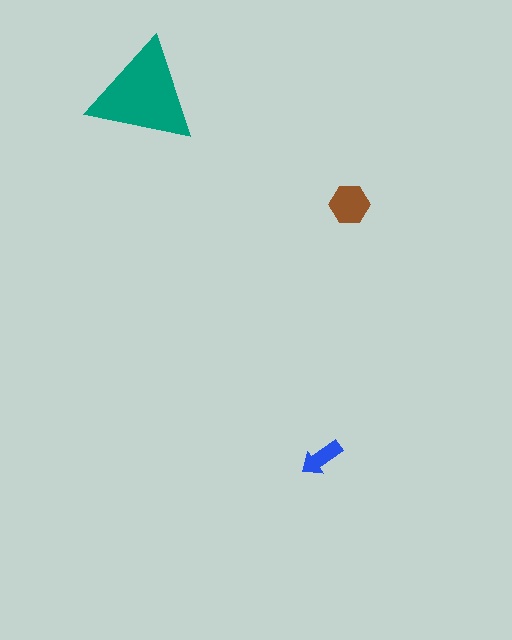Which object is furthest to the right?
The brown hexagon is rightmost.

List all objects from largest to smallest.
The teal triangle, the brown hexagon, the blue arrow.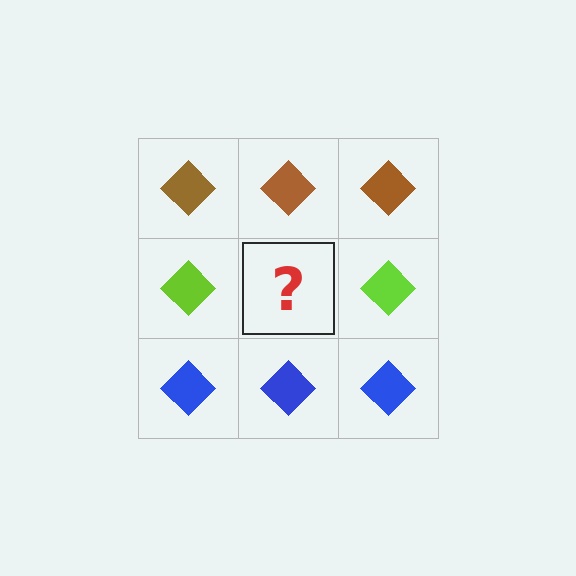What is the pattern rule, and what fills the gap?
The rule is that each row has a consistent color. The gap should be filled with a lime diamond.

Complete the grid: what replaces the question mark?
The question mark should be replaced with a lime diamond.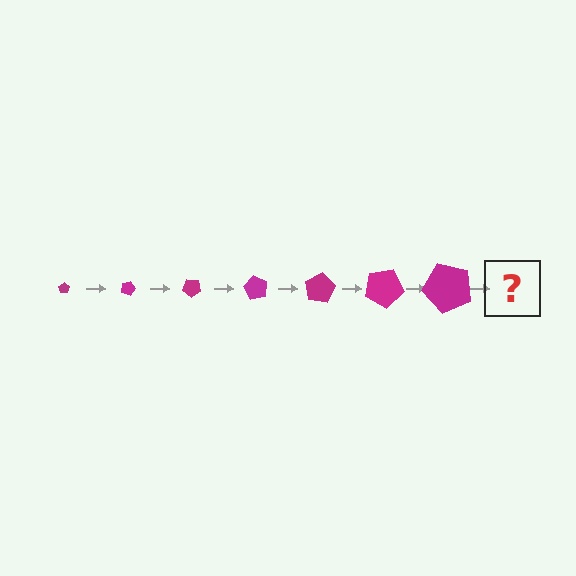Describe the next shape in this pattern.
It should be a pentagon, larger than the previous one and rotated 140 degrees from the start.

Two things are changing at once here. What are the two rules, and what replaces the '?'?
The two rules are that the pentagon grows larger each step and it rotates 20 degrees each step. The '?' should be a pentagon, larger than the previous one and rotated 140 degrees from the start.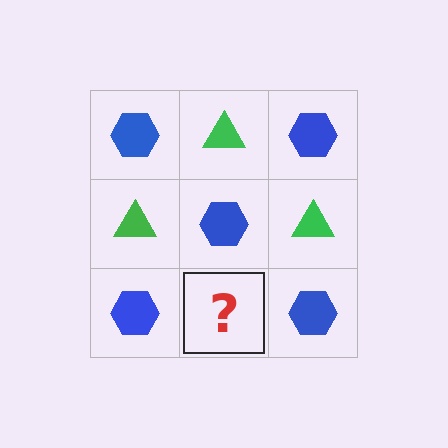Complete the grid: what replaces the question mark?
The question mark should be replaced with a green triangle.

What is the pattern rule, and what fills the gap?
The rule is that it alternates blue hexagon and green triangle in a checkerboard pattern. The gap should be filled with a green triangle.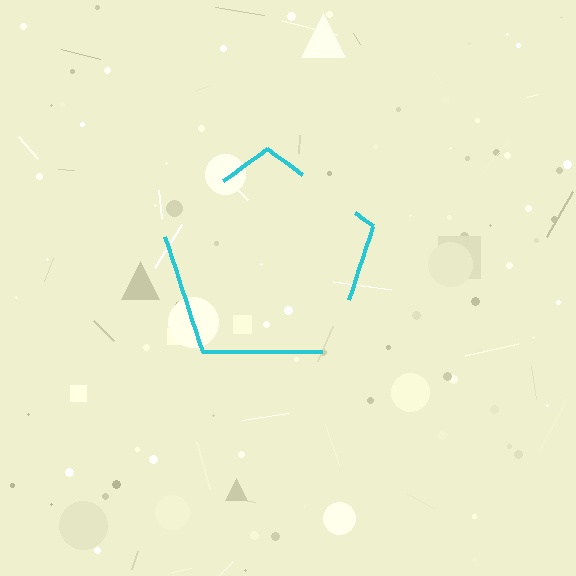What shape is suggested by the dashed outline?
The dashed outline suggests a pentagon.